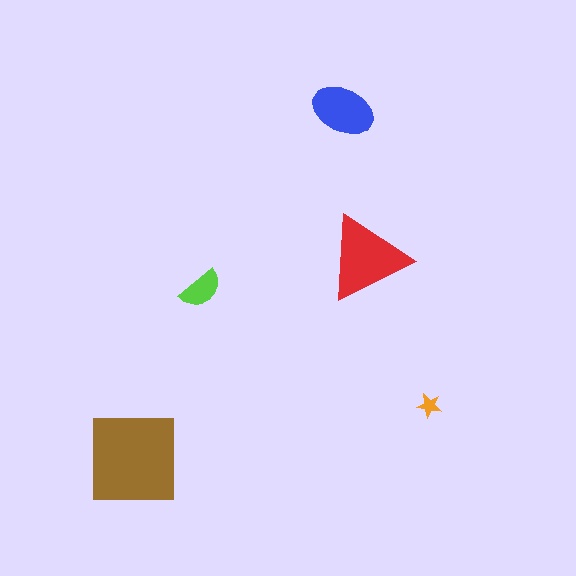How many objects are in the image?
There are 5 objects in the image.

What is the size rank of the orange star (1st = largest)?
5th.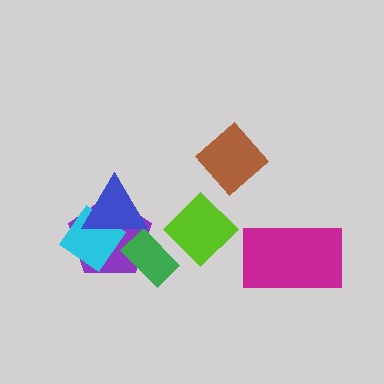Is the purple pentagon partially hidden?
Yes, it is partially covered by another shape.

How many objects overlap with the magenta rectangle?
0 objects overlap with the magenta rectangle.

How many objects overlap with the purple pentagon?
3 objects overlap with the purple pentagon.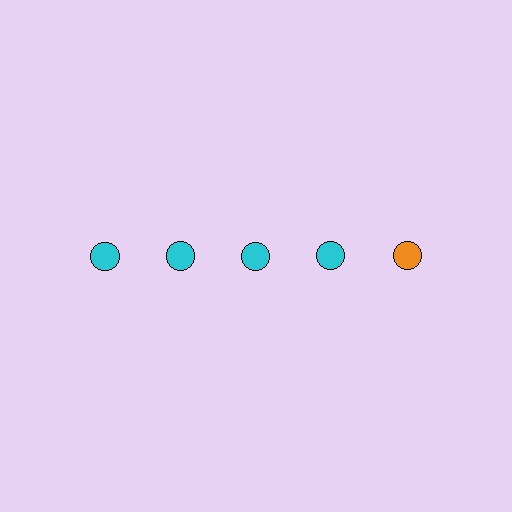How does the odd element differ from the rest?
It has a different color: orange instead of cyan.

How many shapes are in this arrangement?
There are 5 shapes arranged in a grid pattern.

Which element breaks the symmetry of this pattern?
The orange circle in the top row, rightmost column breaks the symmetry. All other shapes are cyan circles.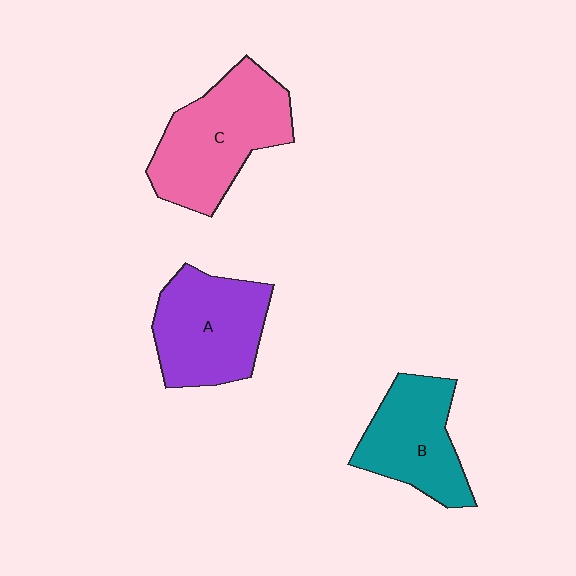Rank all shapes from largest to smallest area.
From largest to smallest: C (pink), A (purple), B (teal).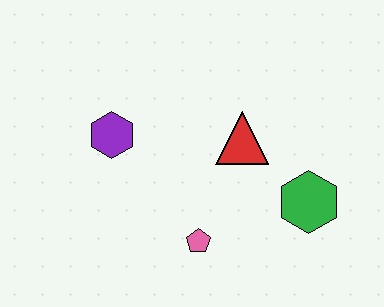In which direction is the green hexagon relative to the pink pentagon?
The green hexagon is to the right of the pink pentagon.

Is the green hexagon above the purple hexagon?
No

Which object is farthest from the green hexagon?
The purple hexagon is farthest from the green hexagon.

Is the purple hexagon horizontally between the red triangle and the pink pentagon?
No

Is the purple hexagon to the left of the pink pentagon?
Yes